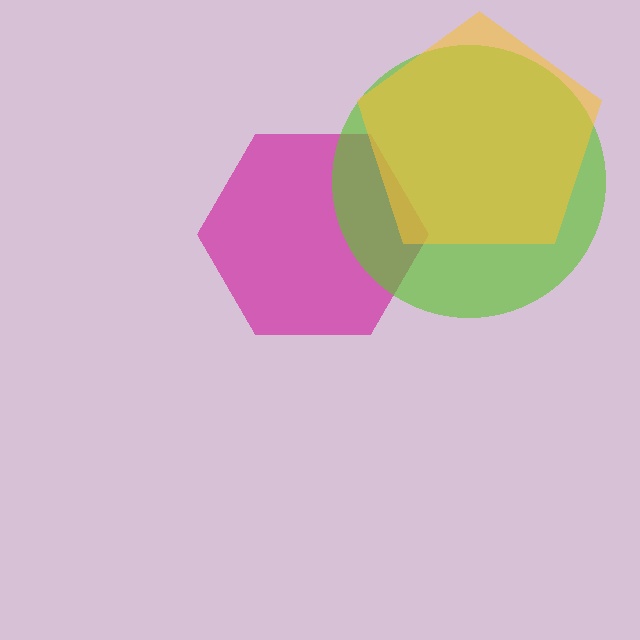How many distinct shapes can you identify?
There are 3 distinct shapes: a magenta hexagon, a lime circle, a yellow pentagon.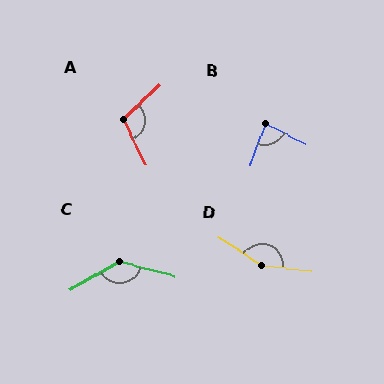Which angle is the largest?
D, at approximately 153 degrees.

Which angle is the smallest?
B, at approximately 84 degrees.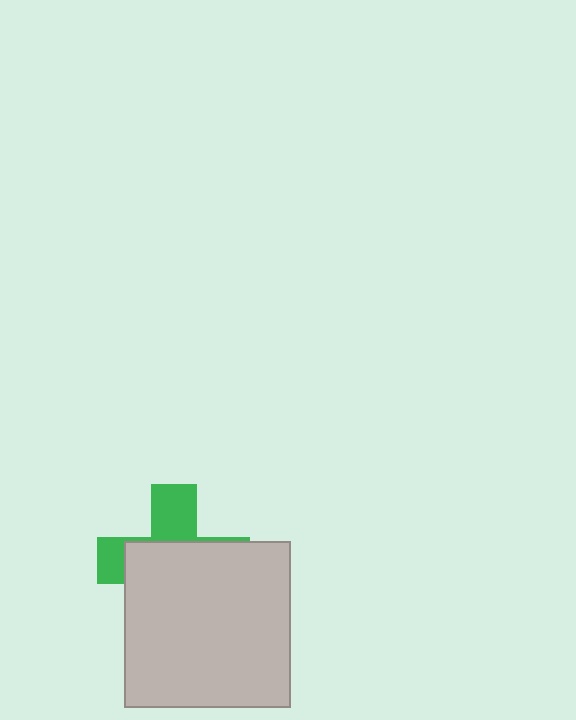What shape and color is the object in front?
The object in front is a light gray square.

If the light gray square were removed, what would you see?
You would see the complete green cross.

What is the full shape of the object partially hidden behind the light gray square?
The partially hidden object is a green cross.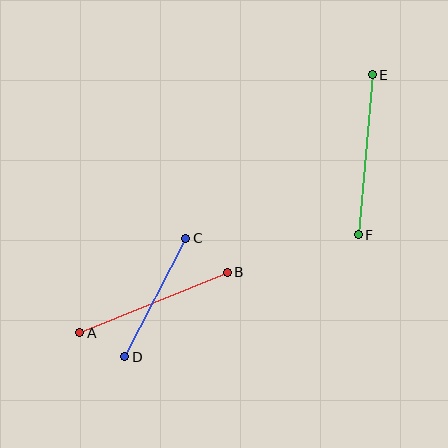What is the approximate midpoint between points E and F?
The midpoint is at approximately (365, 155) pixels.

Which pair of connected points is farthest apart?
Points E and F are farthest apart.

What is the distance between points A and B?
The distance is approximately 159 pixels.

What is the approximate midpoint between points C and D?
The midpoint is at approximately (155, 297) pixels.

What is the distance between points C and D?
The distance is approximately 133 pixels.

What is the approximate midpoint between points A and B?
The midpoint is at approximately (153, 303) pixels.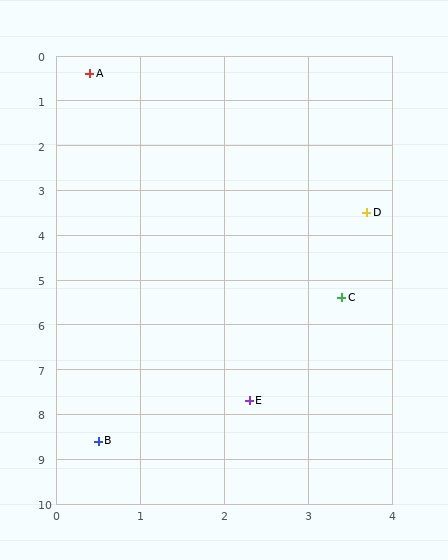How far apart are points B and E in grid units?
Points B and E are about 2.0 grid units apart.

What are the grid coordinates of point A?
Point A is at approximately (0.4, 0.4).